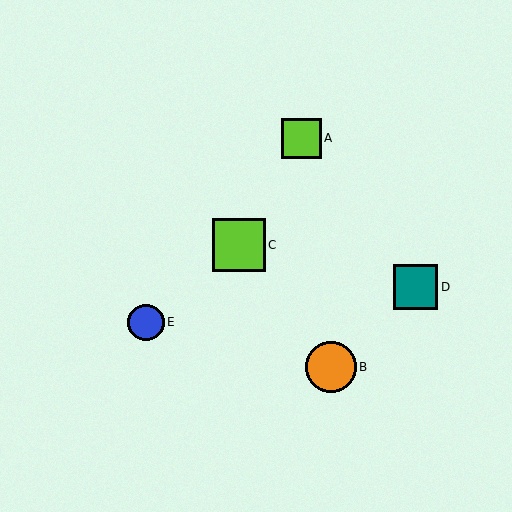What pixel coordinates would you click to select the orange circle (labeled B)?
Click at (331, 367) to select the orange circle B.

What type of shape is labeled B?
Shape B is an orange circle.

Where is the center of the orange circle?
The center of the orange circle is at (331, 367).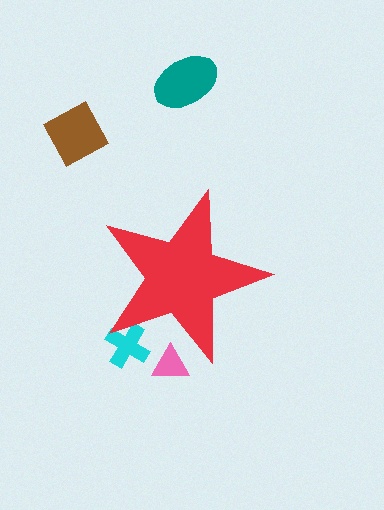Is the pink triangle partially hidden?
Yes, the pink triangle is partially hidden behind the red star.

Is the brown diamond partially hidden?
No, the brown diamond is fully visible.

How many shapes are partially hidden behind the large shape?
2 shapes are partially hidden.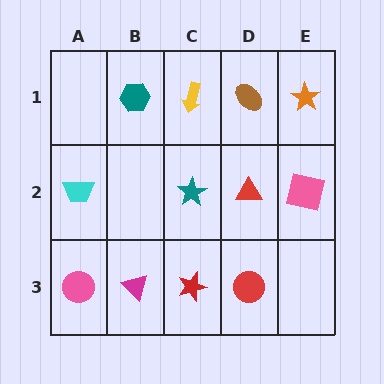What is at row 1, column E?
An orange star.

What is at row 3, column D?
A red circle.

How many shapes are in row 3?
4 shapes.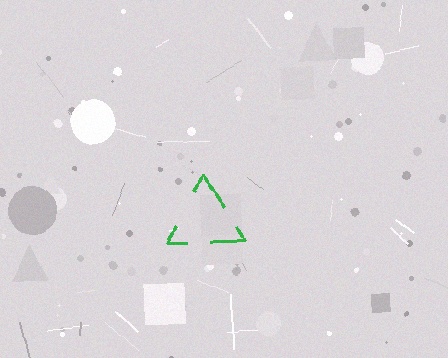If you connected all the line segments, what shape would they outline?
They would outline a triangle.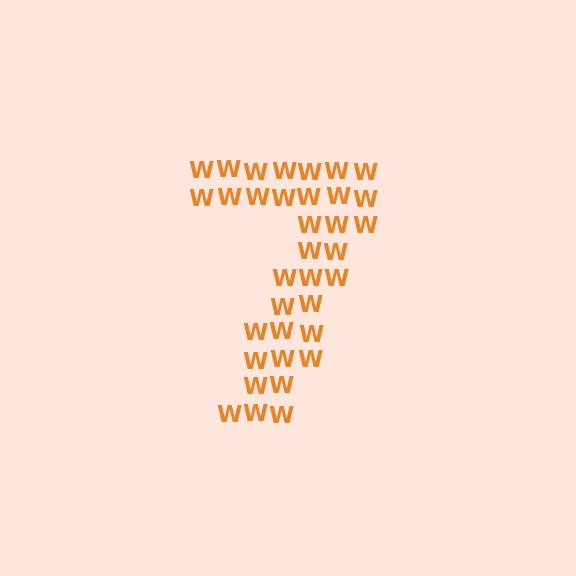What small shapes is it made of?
It is made of small letter W's.